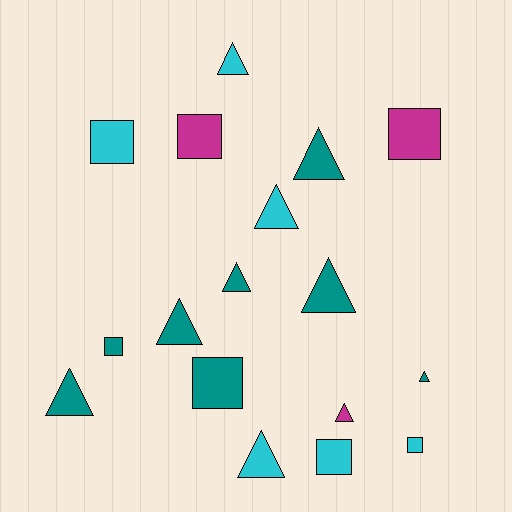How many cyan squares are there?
There are 3 cyan squares.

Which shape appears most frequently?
Triangle, with 10 objects.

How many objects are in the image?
There are 17 objects.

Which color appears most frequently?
Teal, with 8 objects.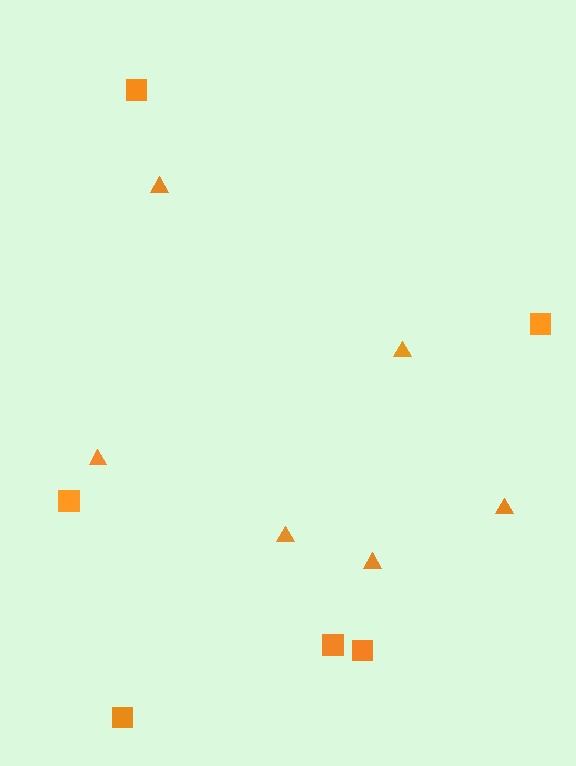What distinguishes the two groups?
There are 2 groups: one group of squares (6) and one group of triangles (6).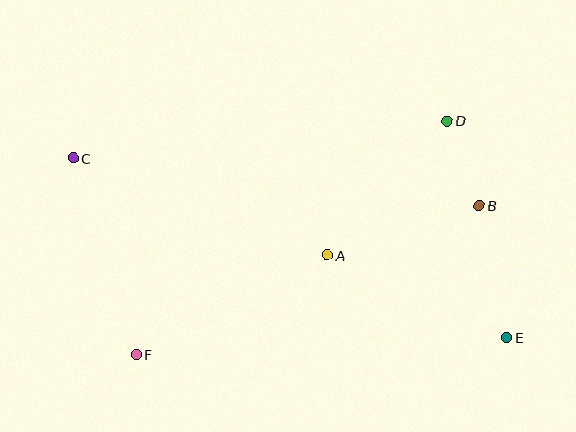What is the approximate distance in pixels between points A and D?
The distance between A and D is approximately 180 pixels.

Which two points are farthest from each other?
Points C and E are farthest from each other.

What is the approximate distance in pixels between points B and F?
The distance between B and F is approximately 374 pixels.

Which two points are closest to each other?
Points B and D are closest to each other.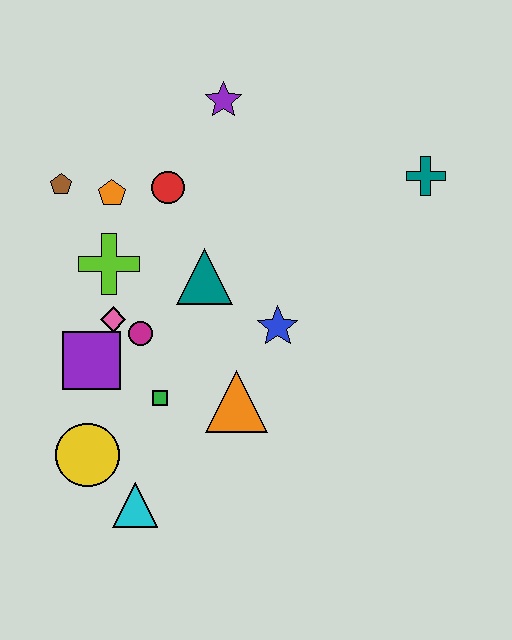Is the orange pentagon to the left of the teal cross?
Yes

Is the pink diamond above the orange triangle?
Yes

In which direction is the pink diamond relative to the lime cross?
The pink diamond is below the lime cross.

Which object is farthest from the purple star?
The cyan triangle is farthest from the purple star.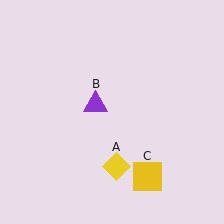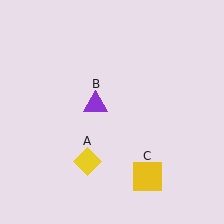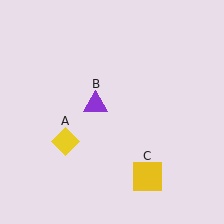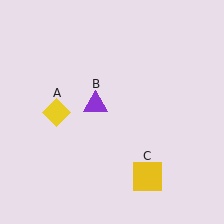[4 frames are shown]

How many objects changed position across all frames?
1 object changed position: yellow diamond (object A).